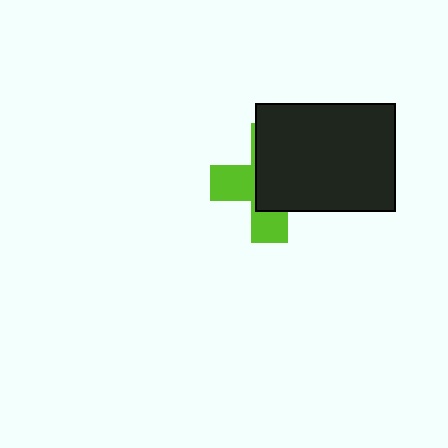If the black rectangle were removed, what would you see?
You would see the complete lime cross.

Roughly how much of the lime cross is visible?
A small part of it is visible (roughly 41%).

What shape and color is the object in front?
The object in front is a black rectangle.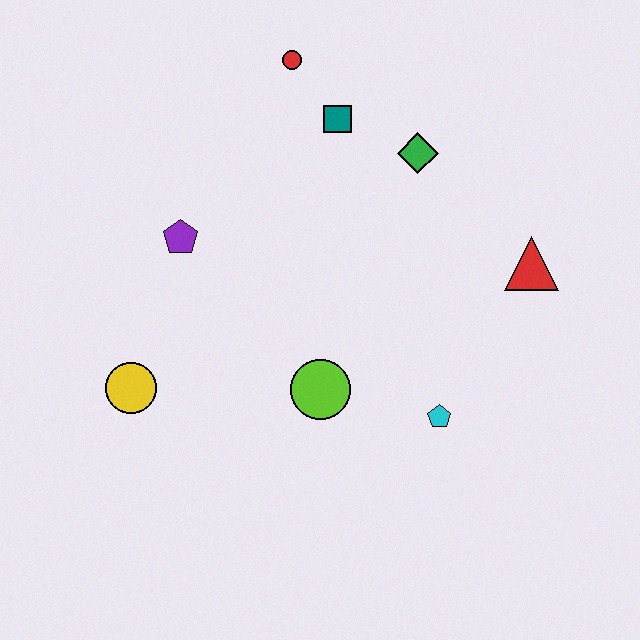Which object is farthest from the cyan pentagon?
The red circle is farthest from the cyan pentagon.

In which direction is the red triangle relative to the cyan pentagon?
The red triangle is above the cyan pentagon.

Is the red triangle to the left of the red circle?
No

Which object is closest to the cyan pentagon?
The lime circle is closest to the cyan pentagon.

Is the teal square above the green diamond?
Yes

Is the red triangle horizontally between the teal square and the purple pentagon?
No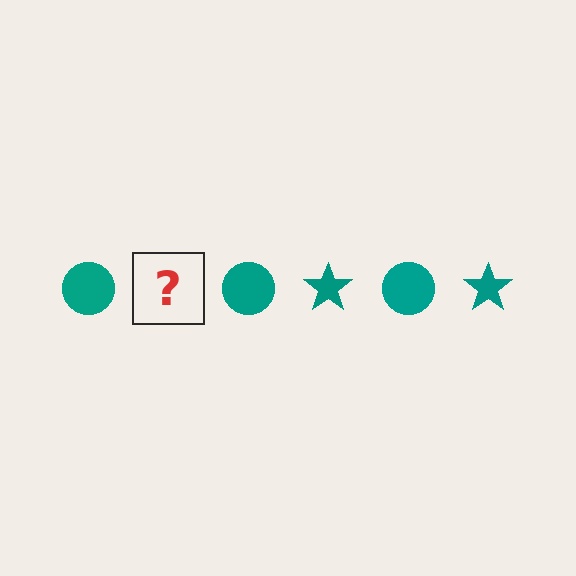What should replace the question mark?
The question mark should be replaced with a teal star.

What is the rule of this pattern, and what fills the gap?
The rule is that the pattern cycles through circle, star shapes in teal. The gap should be filled with a teal star.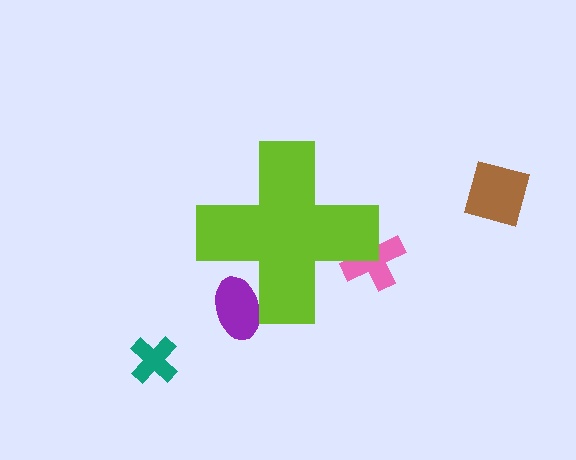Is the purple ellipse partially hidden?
Yes, the purple ellipse is partially hidden behind the lime cross.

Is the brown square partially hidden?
No, the brown square is fully visible.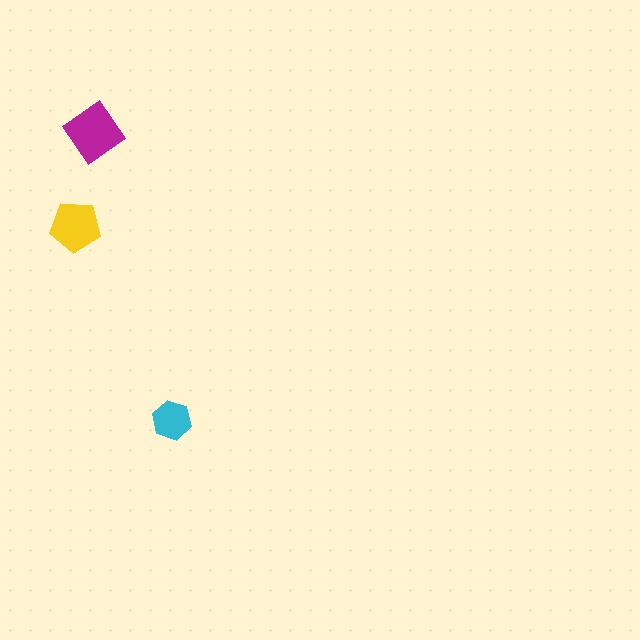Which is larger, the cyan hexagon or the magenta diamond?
The magenta diamond.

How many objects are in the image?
There are 3 objects in the image.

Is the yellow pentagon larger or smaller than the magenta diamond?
Smaller.